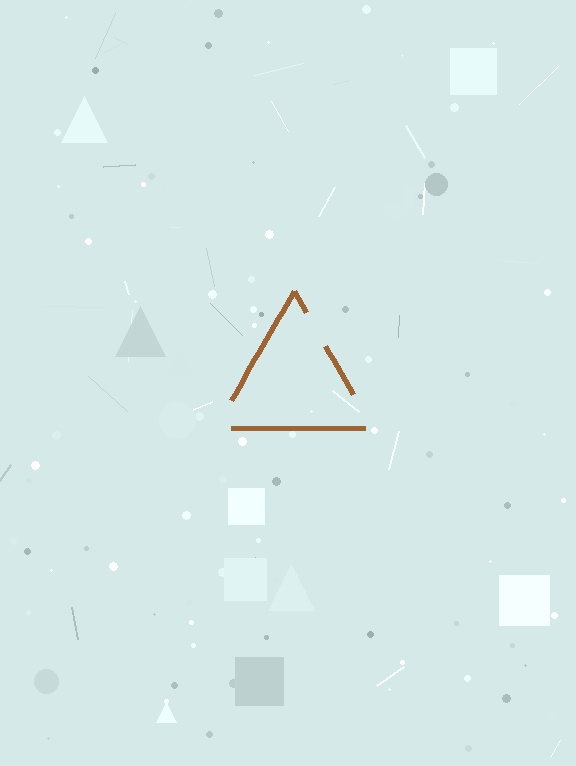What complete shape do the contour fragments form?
The contour fragments form a triangle.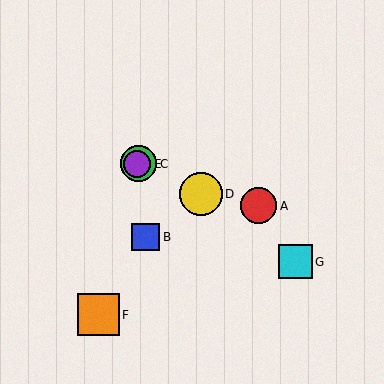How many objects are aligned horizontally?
2 objects (C, E) are aligned horizontally.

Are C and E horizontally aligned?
Yes, both are at y≈164.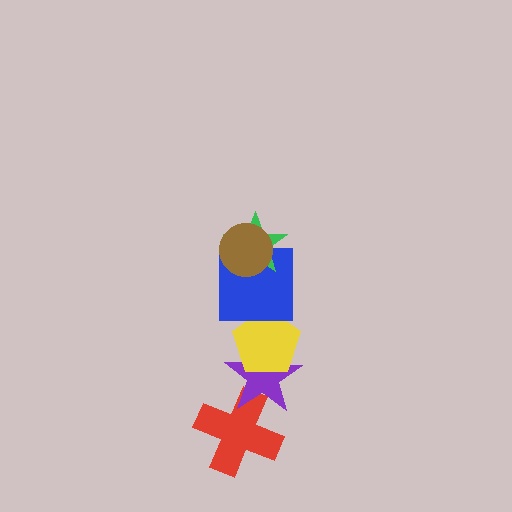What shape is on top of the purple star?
The yellow pentagon is on top of the purple star.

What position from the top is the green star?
The green star is 2nd from the top.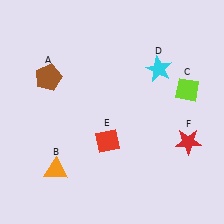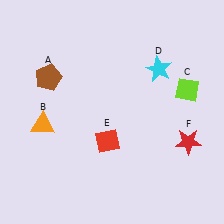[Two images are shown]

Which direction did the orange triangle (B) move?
The orange triangle (B) moved up.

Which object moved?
The orange triangle (B) moved up.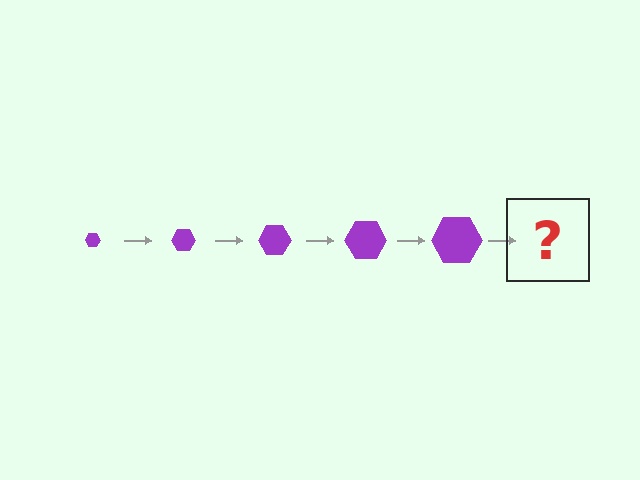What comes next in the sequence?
The next element should be a purple hexagon, larger than the previous one.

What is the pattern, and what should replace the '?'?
The pattern is that the hexagon gets progressively larger each step. The '?' should be a purple hexagon, larger than the previous one.